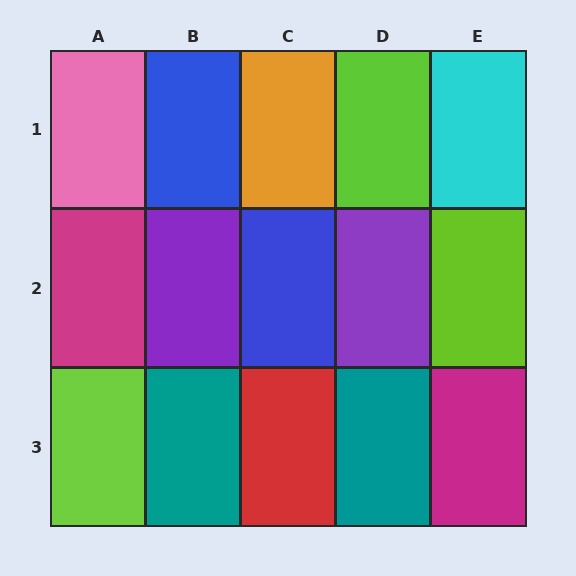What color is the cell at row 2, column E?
Lime.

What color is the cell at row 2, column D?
Purple.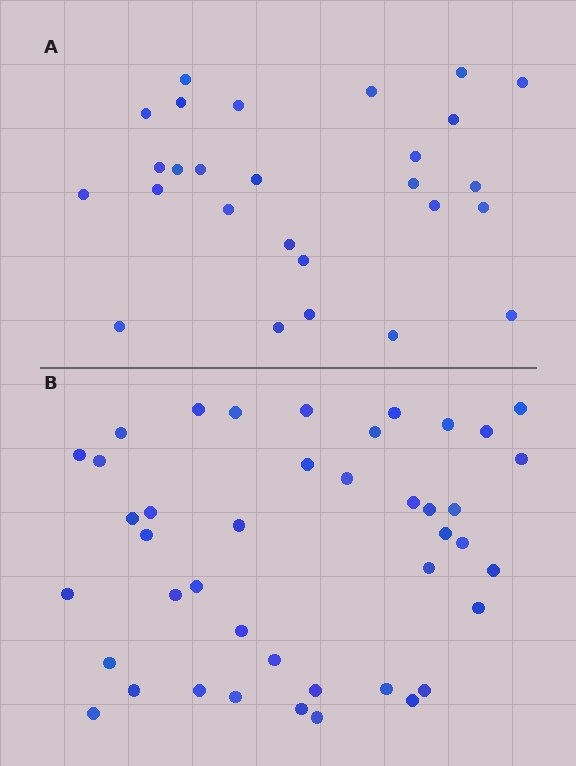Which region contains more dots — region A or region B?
Region B (the bottom region) has more dots.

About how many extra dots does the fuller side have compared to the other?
Region B has approximately 15 more dots than region A.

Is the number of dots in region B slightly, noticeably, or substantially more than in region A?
Region B has substantially more. The ratio is roughly 1.6 to 1.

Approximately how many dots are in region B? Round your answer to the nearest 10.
About 40 dots. (The exact count is 42, which rounds to 40.)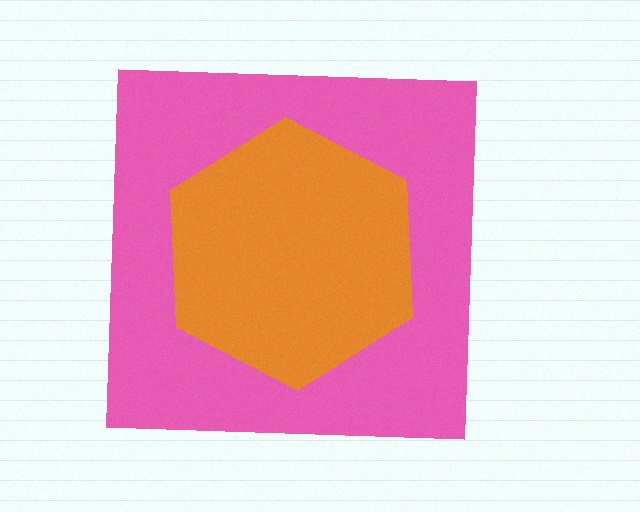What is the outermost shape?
The pink square.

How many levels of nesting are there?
2.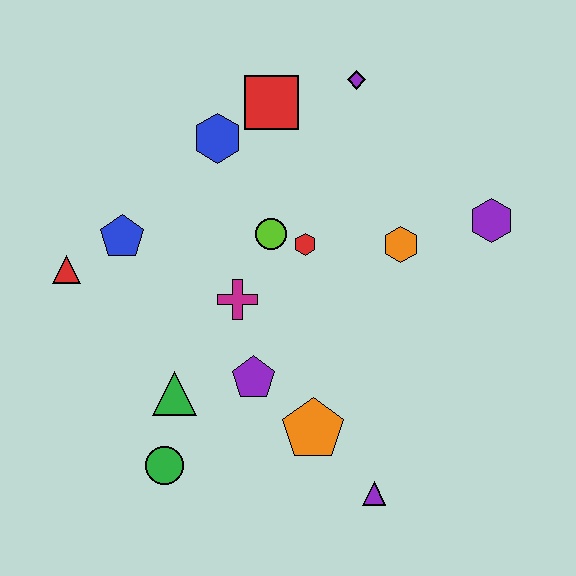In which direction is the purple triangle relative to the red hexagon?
The purple triangle is below the red hexagon.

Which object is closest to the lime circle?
The red hexagon is closest to the lime circle.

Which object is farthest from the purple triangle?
The purple diamond is farthest from the purple triangle.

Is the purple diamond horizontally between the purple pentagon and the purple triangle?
Yes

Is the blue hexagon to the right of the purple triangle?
No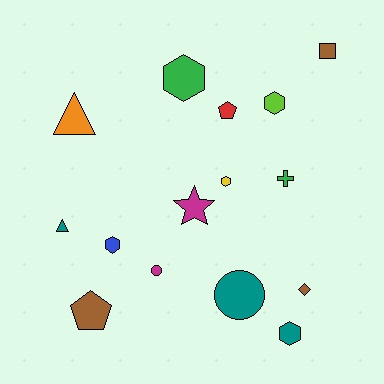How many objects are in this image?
There are 15 objects.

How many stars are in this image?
There is 1 star.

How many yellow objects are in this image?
There is 1 yellow object.